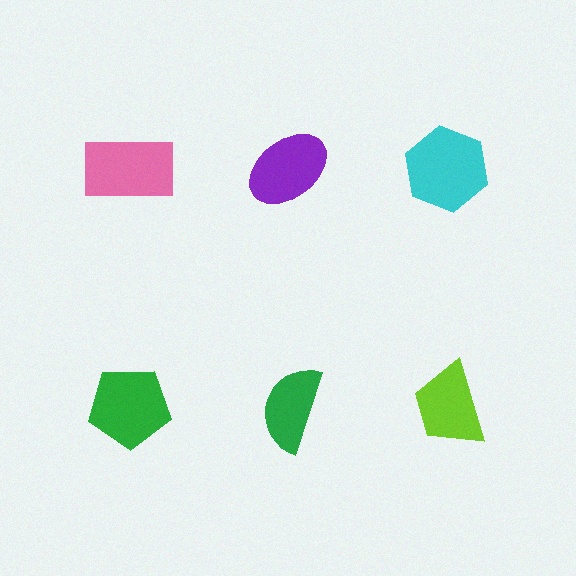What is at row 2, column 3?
A lime trapezoid.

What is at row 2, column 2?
A green semicircle.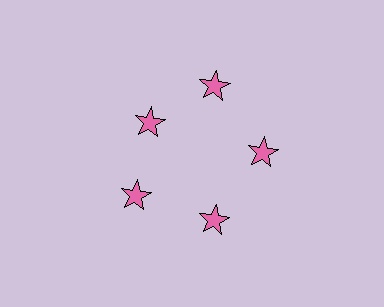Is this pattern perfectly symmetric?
No. The 5 pink stars are arranged in a ring, but one element near the 10 o'clock position is pulled inward toward the center, breaking the 5-fold rotational symmetry.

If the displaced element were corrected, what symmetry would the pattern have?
It would have 5-fold rotational symmetry — the pattern would map onto itself every 72 degrees.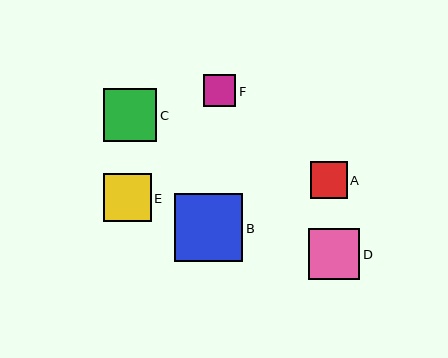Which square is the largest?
Square B is the largest with a size of approximately 69 pixels.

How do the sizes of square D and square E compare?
Square D and square E are approximately the same size.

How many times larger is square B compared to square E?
Square B is approximately 1.4 times the size of square E.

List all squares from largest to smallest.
From largest to smallest: B, C, D, E, A, F.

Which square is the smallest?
Square F is the smallest with a size of approximately 32 pixels.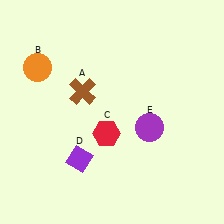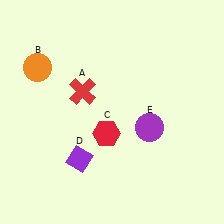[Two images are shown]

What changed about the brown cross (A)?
In Image 1, A is brown. In Image 2, it changed to red.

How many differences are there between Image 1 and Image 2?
There is 1 difference between the two images.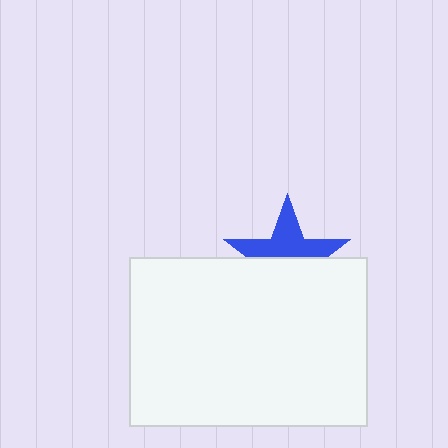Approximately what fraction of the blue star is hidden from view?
Roughly 50% of the blue star is hidden behind the white rectangle.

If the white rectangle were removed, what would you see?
You would see the complete blue star.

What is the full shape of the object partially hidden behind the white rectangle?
The partially hidden object is a blue star.